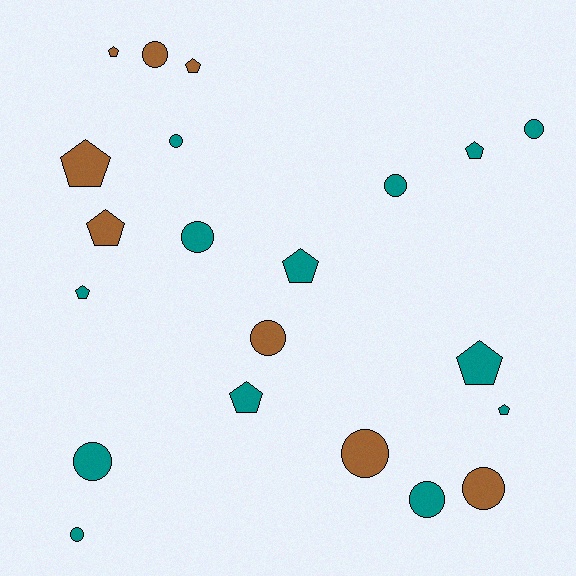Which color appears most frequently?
Teal, with 13 objects.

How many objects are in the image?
There are 21 objects.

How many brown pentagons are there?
There are 4 brown pentagons.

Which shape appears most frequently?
Circle, with 11 objects.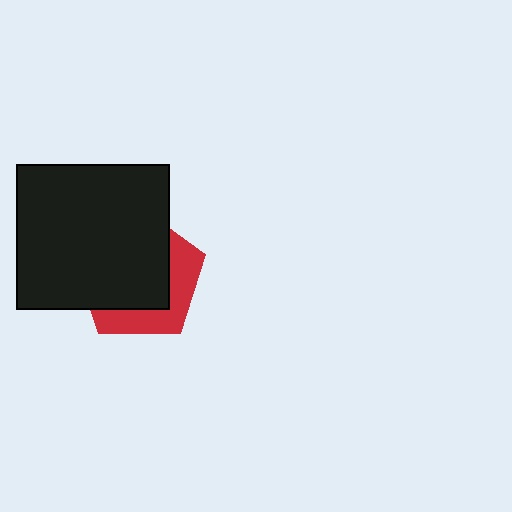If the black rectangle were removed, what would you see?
You would see the complete red pentagon.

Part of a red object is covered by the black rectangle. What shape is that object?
It is a pentagon.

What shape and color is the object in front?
The object in front is a black rectangle.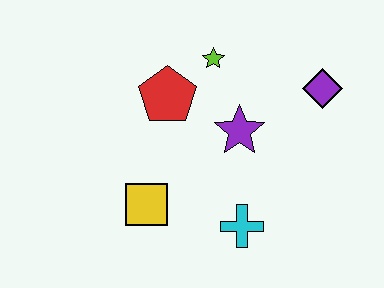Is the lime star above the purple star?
Yes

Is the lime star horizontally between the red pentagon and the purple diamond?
Yes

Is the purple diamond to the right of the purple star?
Yes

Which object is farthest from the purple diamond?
The yellow square is farthest from the purple diamond.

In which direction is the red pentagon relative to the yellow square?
The red pentagon is above the yellow square.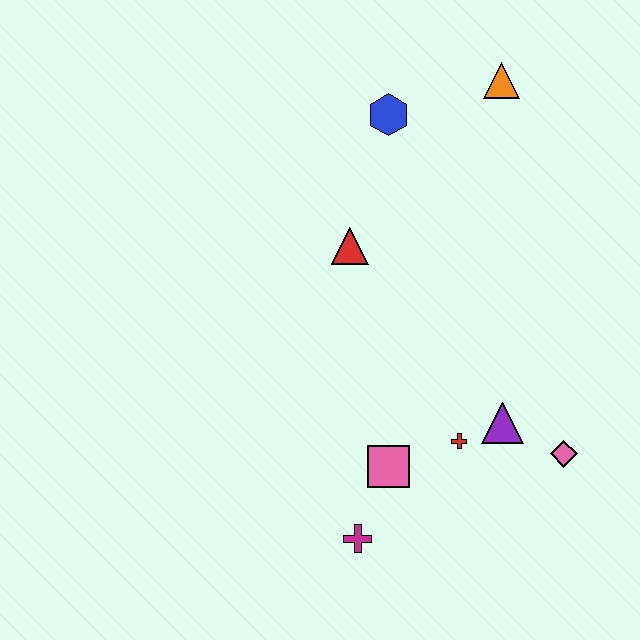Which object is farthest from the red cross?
The orange triangle is farthest from the red cross.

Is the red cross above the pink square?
Yes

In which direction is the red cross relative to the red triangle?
The red cross is below the red triangle.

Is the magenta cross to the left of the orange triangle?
Yes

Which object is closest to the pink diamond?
The purple triangle is closest to the pink diamond.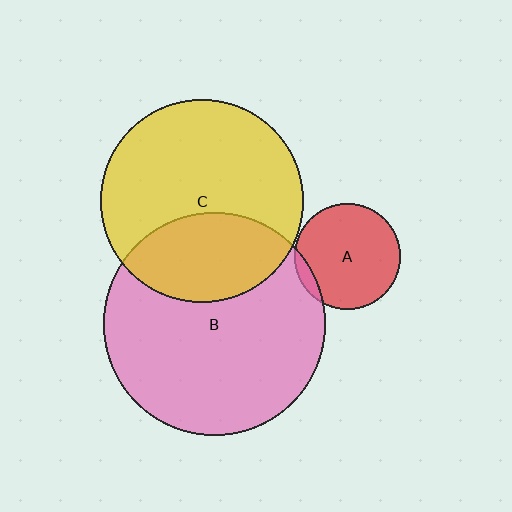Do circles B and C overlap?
Yes.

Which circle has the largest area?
Circle B (pink).